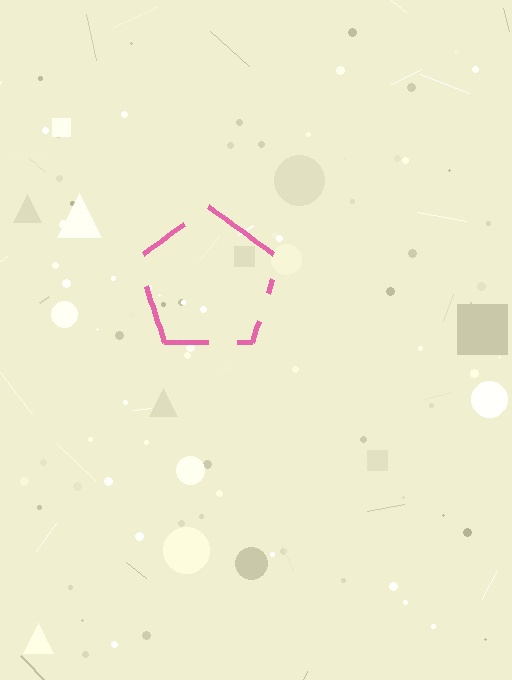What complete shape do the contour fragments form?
The contour fragments form a pentagon.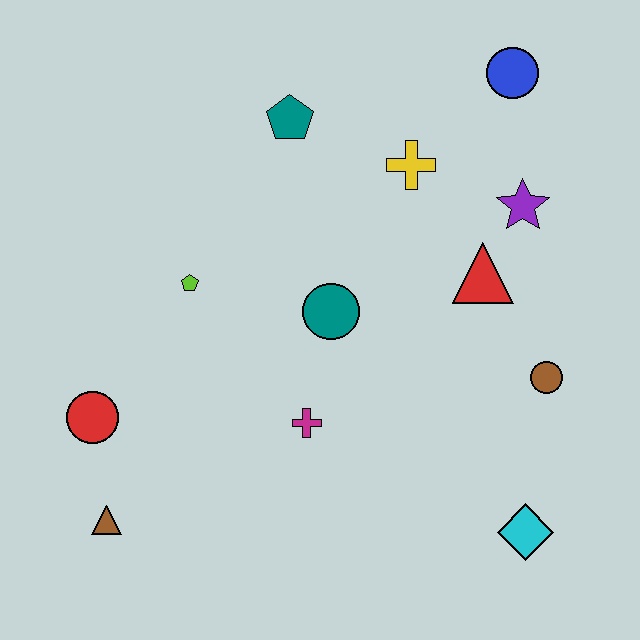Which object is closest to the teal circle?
The magenta cross is closest to the teal circle.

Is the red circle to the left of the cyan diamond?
Yes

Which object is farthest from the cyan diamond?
The teal pentagon is farthest from the cyan diamond.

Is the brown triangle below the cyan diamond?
No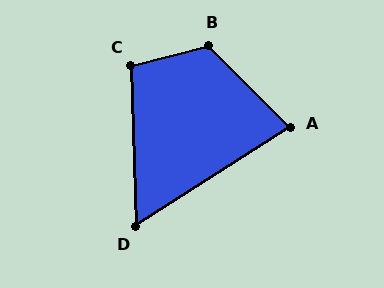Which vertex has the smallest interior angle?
D, at approximately 59 degrees.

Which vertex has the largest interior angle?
B, at approximately 121 degrees.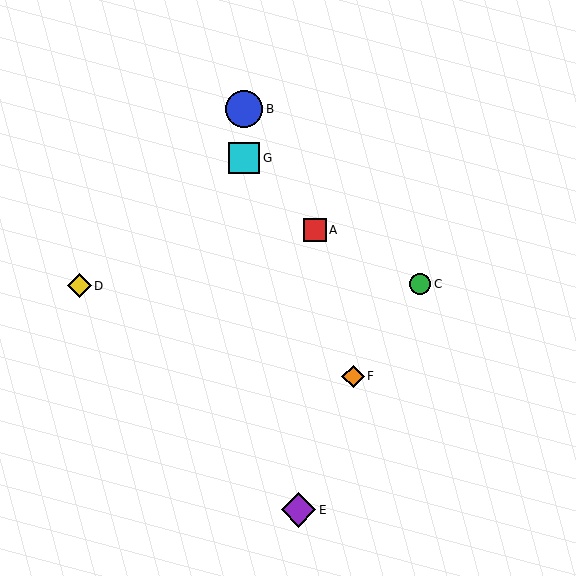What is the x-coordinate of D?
Object D is at x≈80.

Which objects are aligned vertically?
Objects B, G are aligned vertically.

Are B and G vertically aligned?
Yes, both are at x≈244.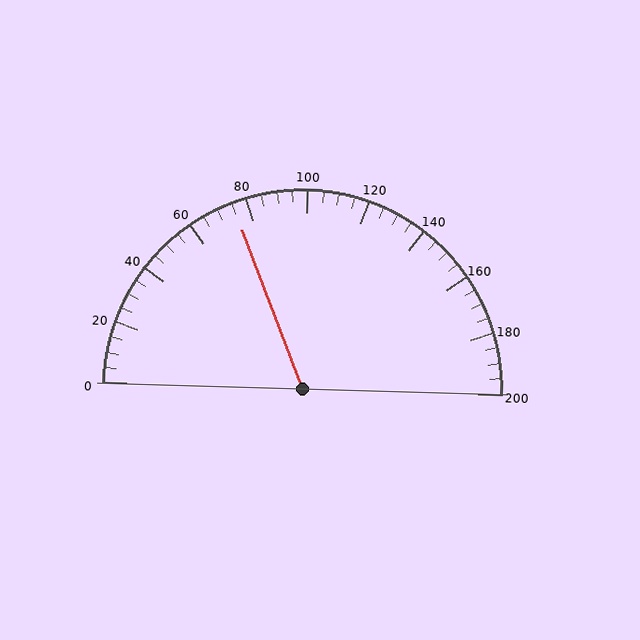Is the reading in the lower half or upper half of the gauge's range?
The reading is in the lower half of the range (0 to 200).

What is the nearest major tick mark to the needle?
The nearest major tick mark is 80.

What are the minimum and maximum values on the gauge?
The gauge ranges from 0 to 200.